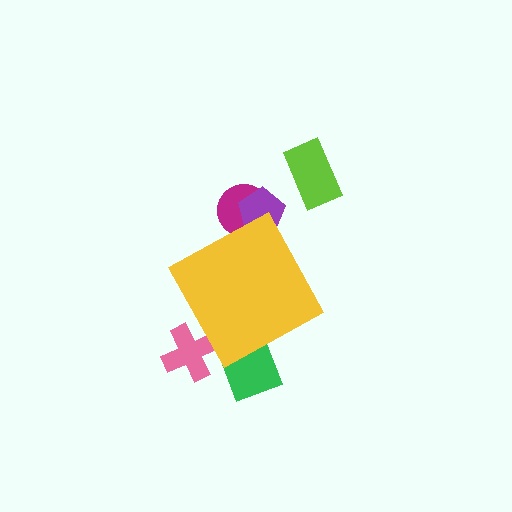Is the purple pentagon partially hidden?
Yes, the purple pentagon is partially hidden behind the yellow diamond.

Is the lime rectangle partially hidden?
No, the lime rectangle is fully visible.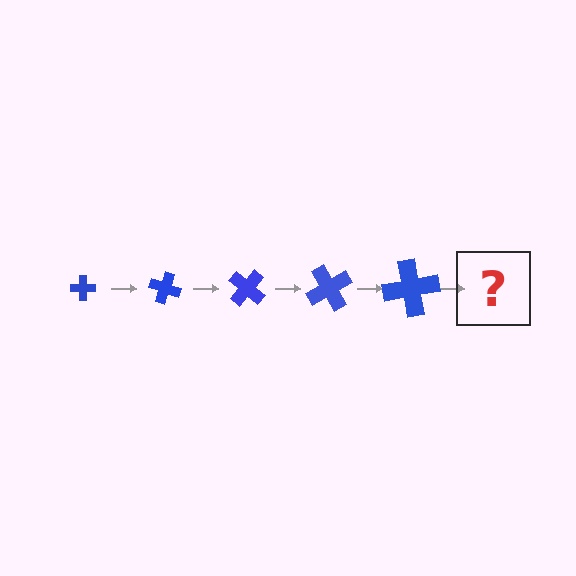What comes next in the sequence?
The next element should be a cross, larger than the previous one and rotated 100 degrees from the start.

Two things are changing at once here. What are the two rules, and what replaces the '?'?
The two rules are that the cross grows larger each step and it rotates 20 degrees each step. The '?' should be a cross, larger than the previous one and rotated 100 degrees from the start.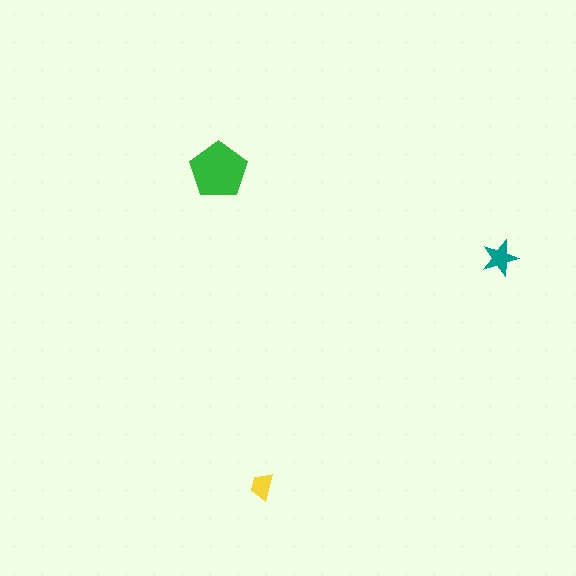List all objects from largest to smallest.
The green pentagon, the teal star, the yellow trapezoid.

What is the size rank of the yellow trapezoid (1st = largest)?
3rd.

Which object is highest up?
The green pentagon is topmost.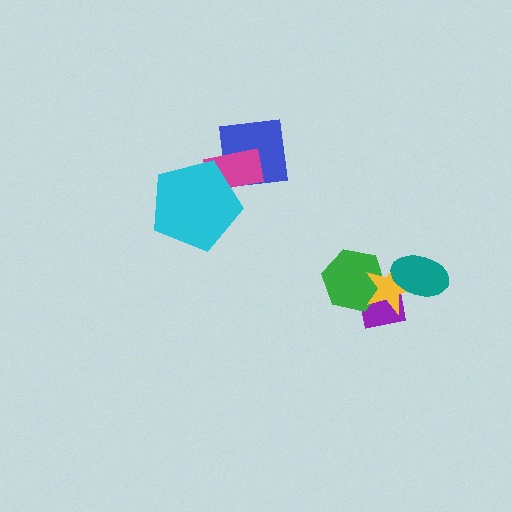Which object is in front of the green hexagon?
The yellow star is in front of the green hexagon.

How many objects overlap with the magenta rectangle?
2 objects overlap with the magenta rectangle.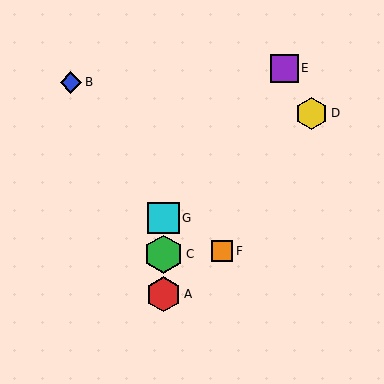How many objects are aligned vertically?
3 objects (A, C, G) are aligned vertically.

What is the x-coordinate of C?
Object C is at x≈164.